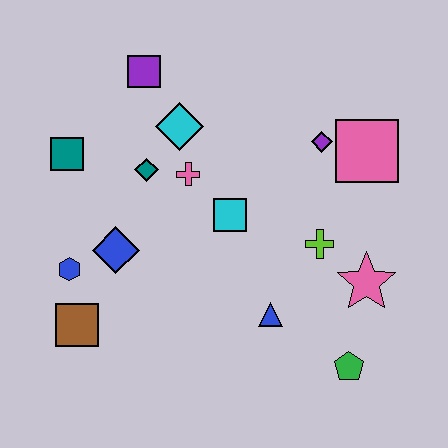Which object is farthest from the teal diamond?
The green pentagon is farthest from the teal diamond.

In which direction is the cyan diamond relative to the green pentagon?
The cyan diamond is above the green pentagon.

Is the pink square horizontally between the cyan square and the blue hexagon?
No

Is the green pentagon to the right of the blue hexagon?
Yes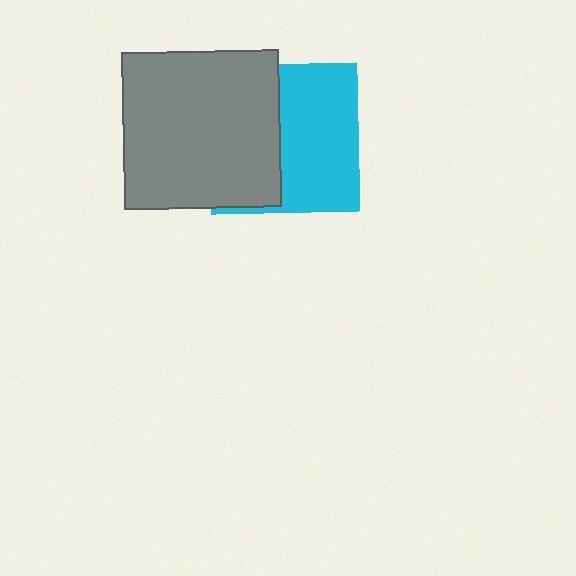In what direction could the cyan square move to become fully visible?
The cyan square could move right. That would shift it out from behind the gray square entirely.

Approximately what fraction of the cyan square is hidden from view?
Roughly 45% of the cyan square is hidden behind the gray square.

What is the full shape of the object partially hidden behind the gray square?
The partially hidden object is a cyan square.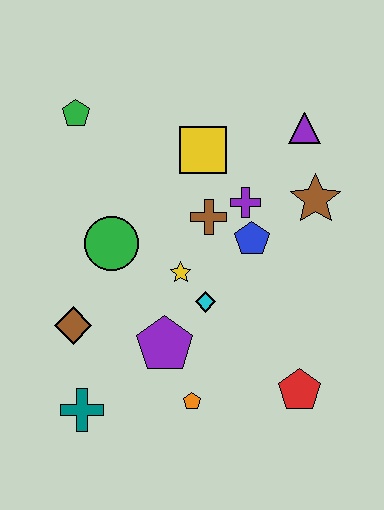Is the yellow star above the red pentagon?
Yes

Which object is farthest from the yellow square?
The teal cross is farthest from the yellow square.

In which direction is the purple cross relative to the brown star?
The purple cross is to the left of the brown star.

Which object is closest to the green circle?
The yellow star is closest to the green circle.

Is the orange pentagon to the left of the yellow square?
Yes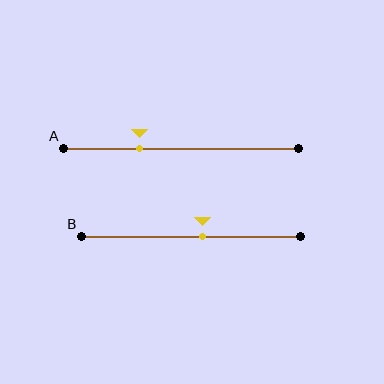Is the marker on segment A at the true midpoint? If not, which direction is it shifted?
No, the marker on segment A is shifted to the left by about 18% of the segment length.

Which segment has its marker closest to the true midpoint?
Segment B has its marker closest to the true midpoint.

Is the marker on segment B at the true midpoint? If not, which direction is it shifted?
No, the marker on segment B is shifted to the right by about 5% of the segment length.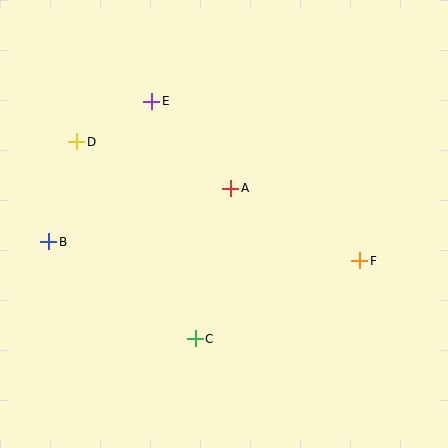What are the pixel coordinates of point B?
Point B is at (49, 242).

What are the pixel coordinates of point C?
Point C is at (195, 339).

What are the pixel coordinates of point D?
Point D is at (77, 142).